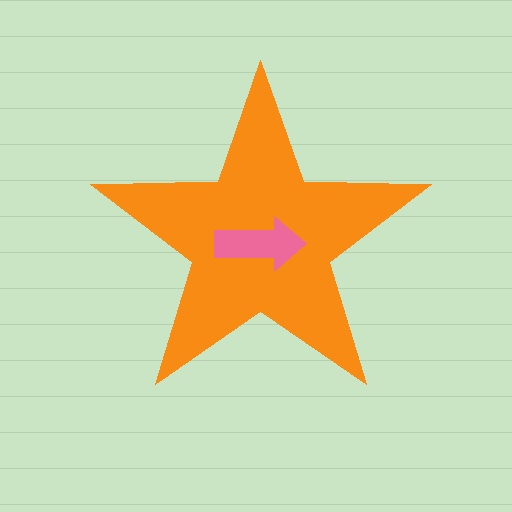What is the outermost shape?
The orange star.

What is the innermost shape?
The pink arrow.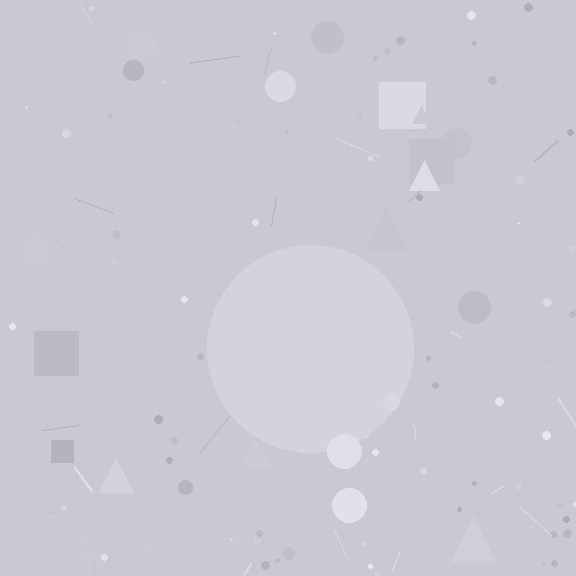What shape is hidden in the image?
A circle is hidden in the image.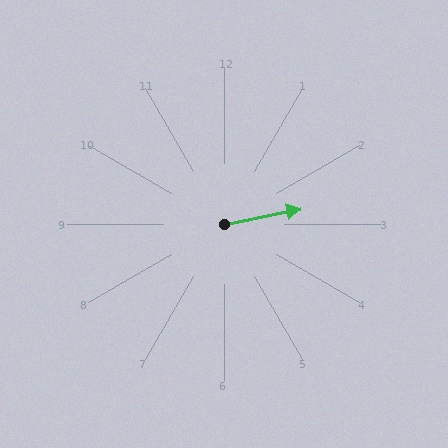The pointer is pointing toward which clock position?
Roughly 3 o'clock.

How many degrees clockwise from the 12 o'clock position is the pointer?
Approximately 79 degrees.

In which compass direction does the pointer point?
East.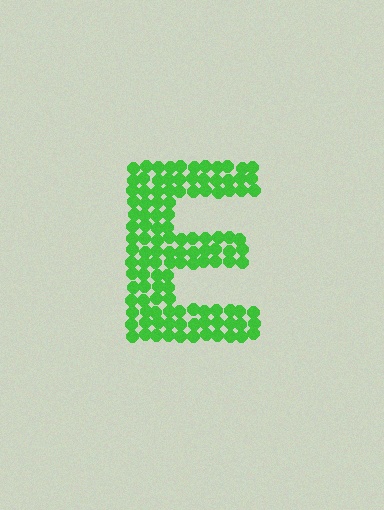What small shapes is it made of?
It is made of small circles.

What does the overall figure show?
The overall figure shows the letter E.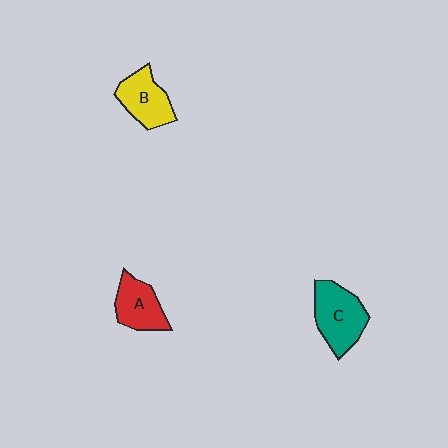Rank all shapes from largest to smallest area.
From largest to smallest: C (teal), B (yellow), A (red).